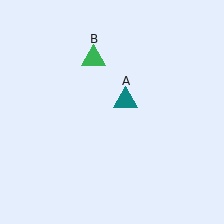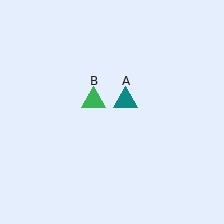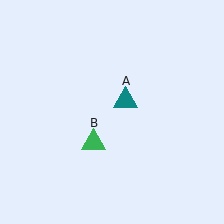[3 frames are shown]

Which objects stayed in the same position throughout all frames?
Teal triangle (object A) remained stationary.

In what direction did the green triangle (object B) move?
The green triangle (object B) moved down.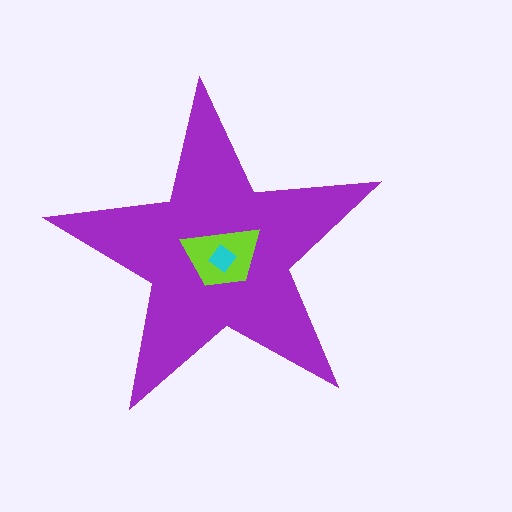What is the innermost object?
The cyan diamond.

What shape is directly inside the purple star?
The lime trapezoid.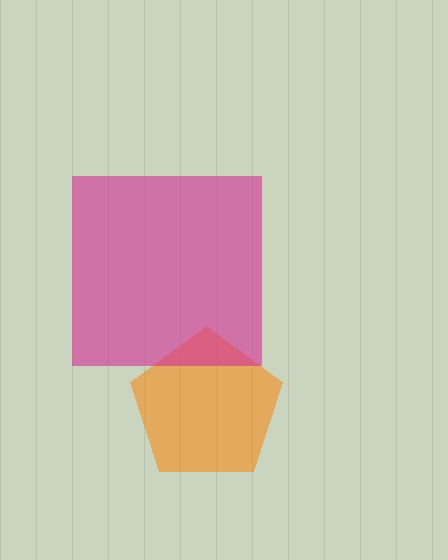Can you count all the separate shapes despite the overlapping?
Yes, there are 2 separate shapes.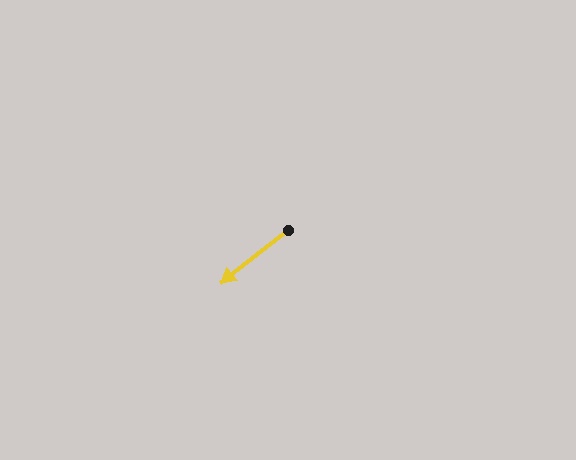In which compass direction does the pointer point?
Southwest.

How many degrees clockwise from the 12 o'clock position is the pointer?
Approximately 232 degrees.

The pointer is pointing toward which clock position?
Roughly 8 o'clock.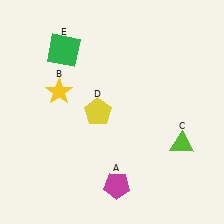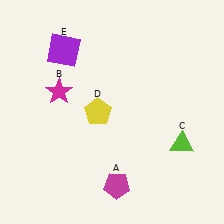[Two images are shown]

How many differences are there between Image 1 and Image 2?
There are 2 differences between the two images.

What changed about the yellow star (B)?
In Image 1, B is yellow. In Image 2, it changed to magenta.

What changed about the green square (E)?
In Image 1, E is green. In Image 2, it changed to purple.